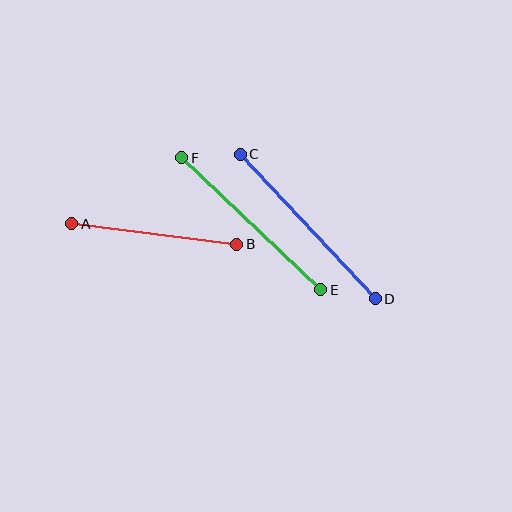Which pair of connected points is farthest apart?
Points C and D are farthest apart.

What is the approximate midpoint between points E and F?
The midpoint is at approximately (251, 224) pixels.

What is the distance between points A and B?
The distance is approximately 166 pixels.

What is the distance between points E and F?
The distance is approximately 191 pixels.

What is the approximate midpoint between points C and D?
The midpoint is at approximately (308, 226) pixels.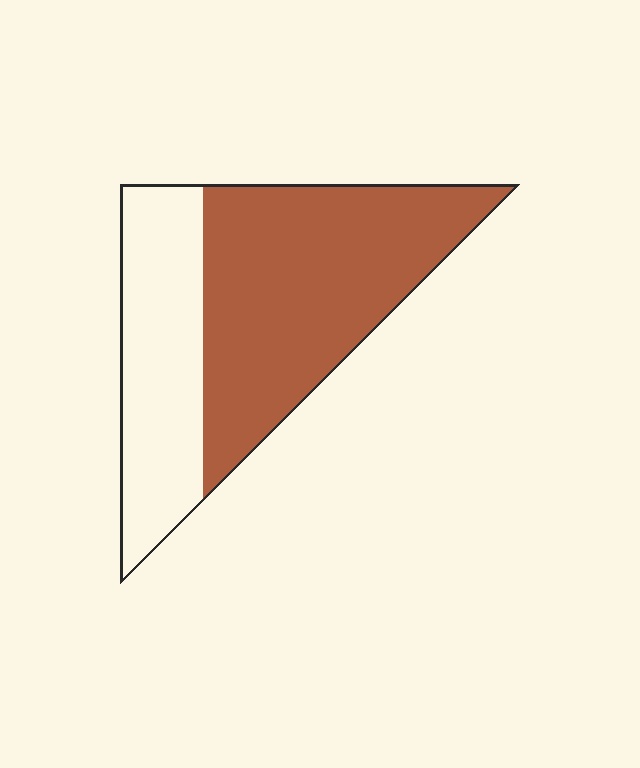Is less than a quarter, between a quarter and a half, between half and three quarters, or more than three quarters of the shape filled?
Between half and three quarters.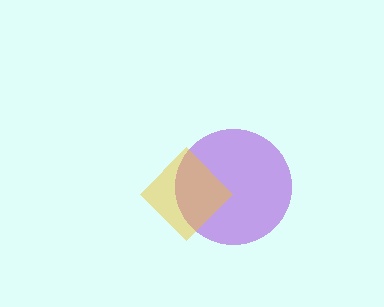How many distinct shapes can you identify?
There are 2 distinct shapes: a purple circle, a yellow diamond.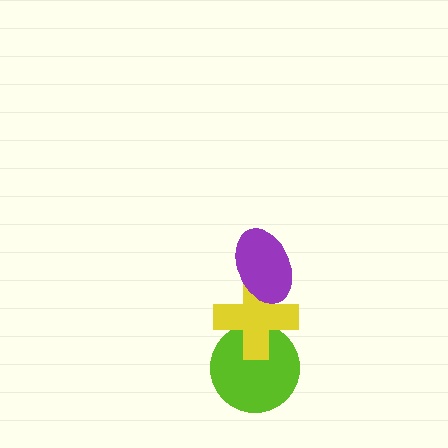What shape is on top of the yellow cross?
The purple ellipse is on top of the yellow cross.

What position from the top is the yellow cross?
The yellow cross is 2nd from the top.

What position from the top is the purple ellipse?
The purple ellipse is 1st from the top.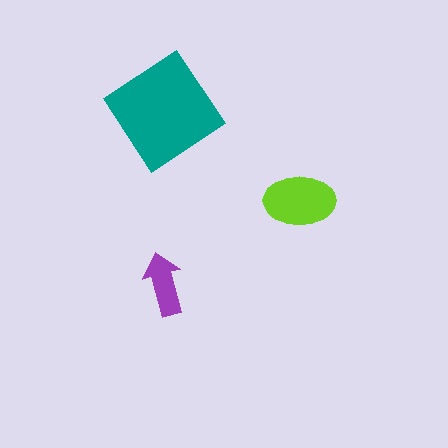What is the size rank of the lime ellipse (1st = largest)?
2nd.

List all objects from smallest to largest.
The purple arrow, the lime ellipse, the teal diamond.